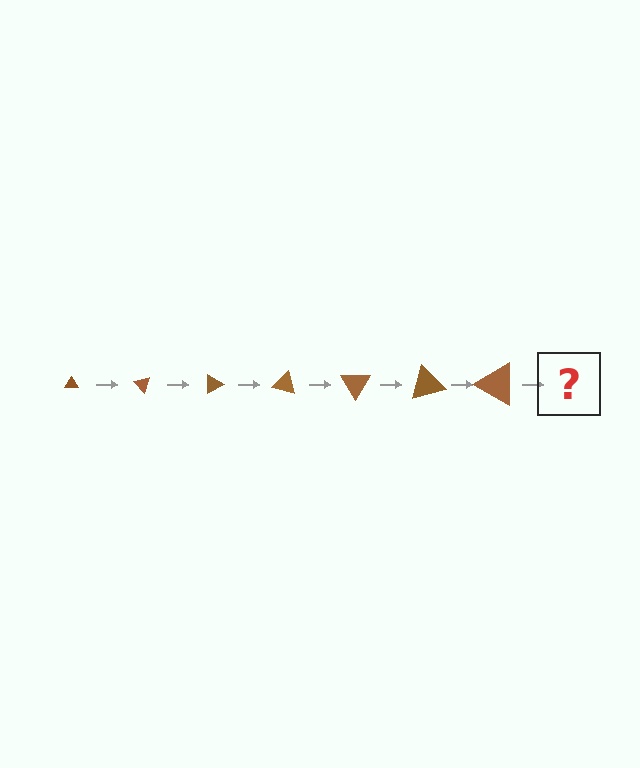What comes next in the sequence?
The next element should be a triangle, larger than the previous one and rotated 315 degrees from the start.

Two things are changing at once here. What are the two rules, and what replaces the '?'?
The two rules are that the triangle grows larger each step and it rotates 45 degrees each step. The '?' should be a triangle, larger than the previous one and rotated 315 degrees from the start.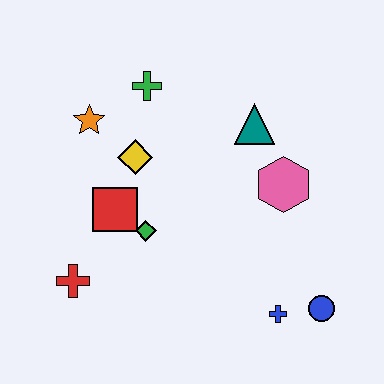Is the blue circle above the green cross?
No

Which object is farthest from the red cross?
The blue circle is farthest from the red cross.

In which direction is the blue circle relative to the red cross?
The blue circle is to the right of the red cross.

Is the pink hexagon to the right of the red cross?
Yes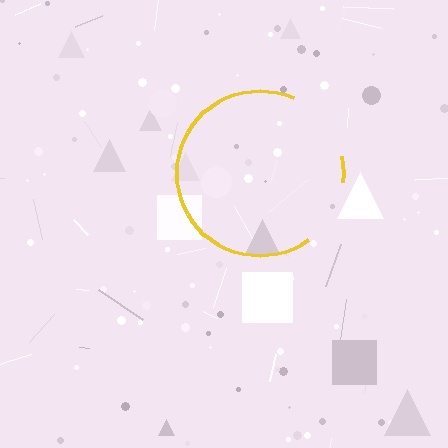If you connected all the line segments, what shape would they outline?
They would outline a circle.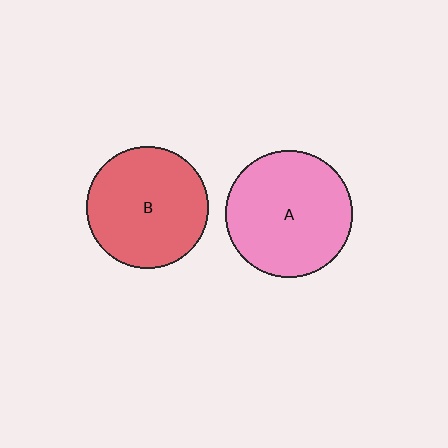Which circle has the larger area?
Circle A (pink).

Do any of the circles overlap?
No, none of the circles overlap.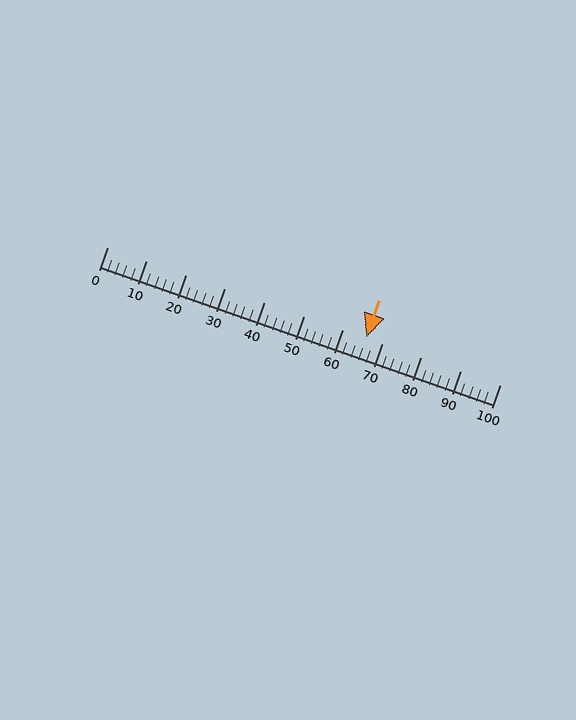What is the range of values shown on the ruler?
The ruler shows values from 0 to 100.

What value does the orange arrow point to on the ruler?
The orange arrow points to approximately 66.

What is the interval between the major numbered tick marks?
The major tick marks are spaced 10 units apart.